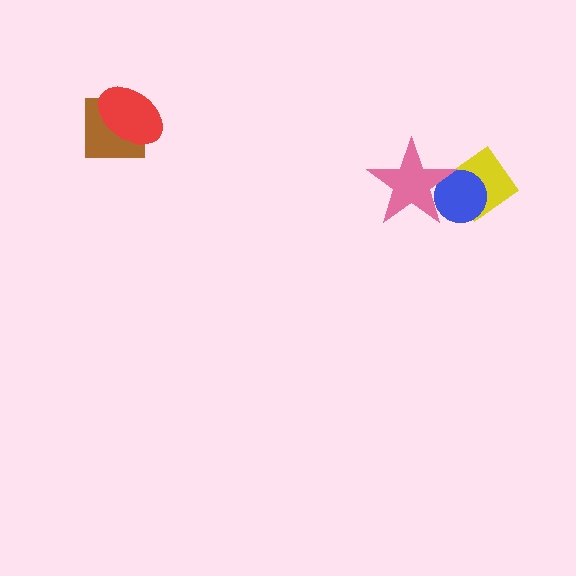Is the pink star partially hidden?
No, no other shape covers it.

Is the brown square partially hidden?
Yes, it is partially covered by another shape.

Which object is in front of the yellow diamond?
The blue circle is in front of the yellow diamond.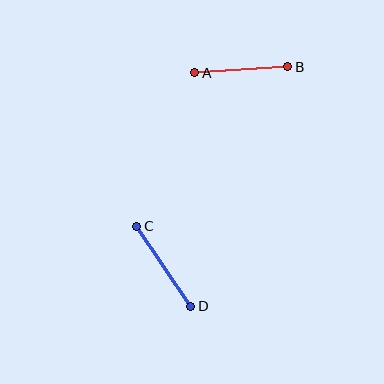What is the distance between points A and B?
The distance is approximately 93 pixels.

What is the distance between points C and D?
The distance is approximately 96 pixels.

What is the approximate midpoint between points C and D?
The midpoint is at approximately (164, 266) pixels.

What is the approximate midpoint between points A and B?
The midpoint is at approximately (241, 70) pixels.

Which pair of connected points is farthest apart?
Points C and D are farthest apart.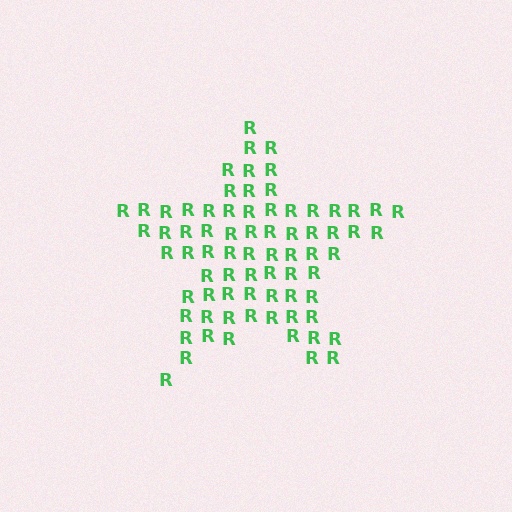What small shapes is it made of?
It is made of small letter R's.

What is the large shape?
The large shape is a star.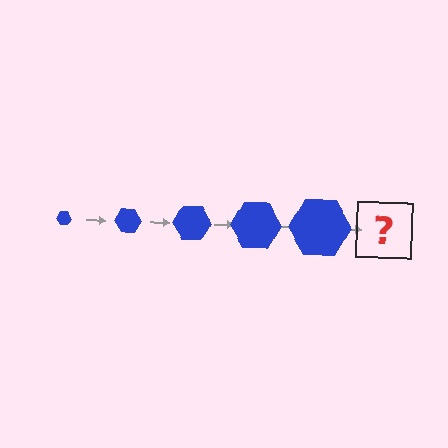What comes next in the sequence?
The next element should be a blue hexagon, larger than the previous one.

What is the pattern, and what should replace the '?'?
The pattern is that the hexagon gets progressively larger each step. The '?' should be a blue hexagon, larger than the previous one.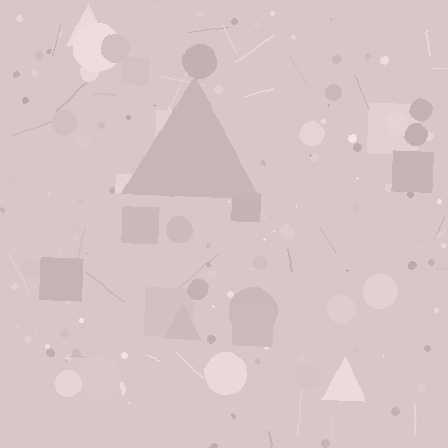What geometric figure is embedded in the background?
A triangle is embedded in the background.